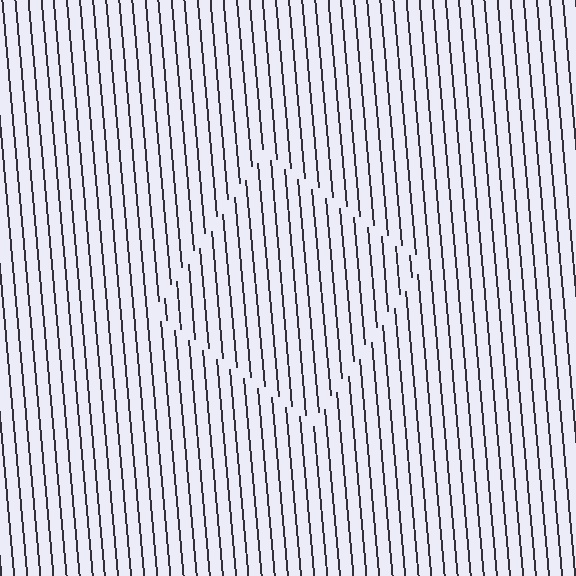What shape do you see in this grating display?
An illusory square. The interior of the shape contains the same grating, shifted by half a period — the contour is defined by the phase discontinuity where line-ends from the inner and outer gratings abut.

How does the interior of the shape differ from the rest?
The interior of the shape contains the same grating, shifted by half a period — the contour is defined by the phase discontinuity where line-ends from the inner and outer gratings abut.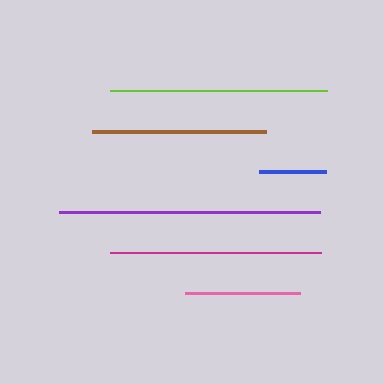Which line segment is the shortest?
The blue line is the shortest at approximately 67 pixels.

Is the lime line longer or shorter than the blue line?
The lime line is longer than the blue line.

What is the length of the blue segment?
The blue segment is approximately 67 pixels long.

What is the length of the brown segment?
The brown segment is approximately 174 pixels long.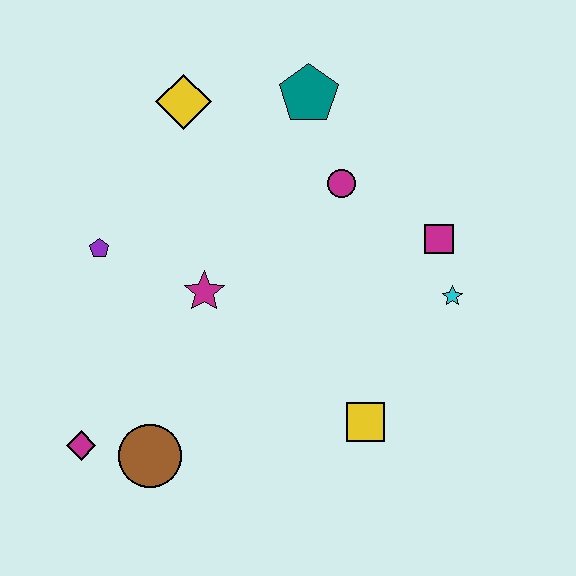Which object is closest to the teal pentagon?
The magenta circle is closest to the teal pentagon.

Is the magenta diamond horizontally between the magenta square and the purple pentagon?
No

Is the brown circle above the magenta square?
No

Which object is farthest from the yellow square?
The yellow diamond is farthest from the yellow square.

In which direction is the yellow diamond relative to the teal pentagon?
The yellow diamond is to the left of the teal pentagon.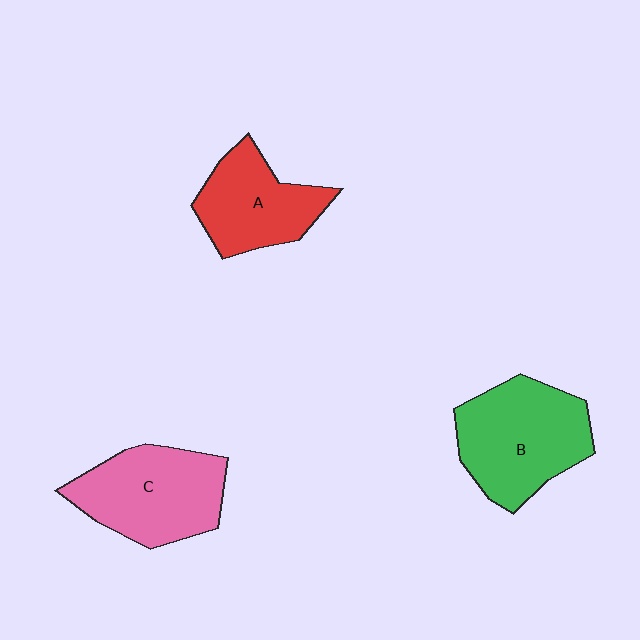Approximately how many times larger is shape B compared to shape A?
Approximately 1.3 times.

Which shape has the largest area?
Shape B (green).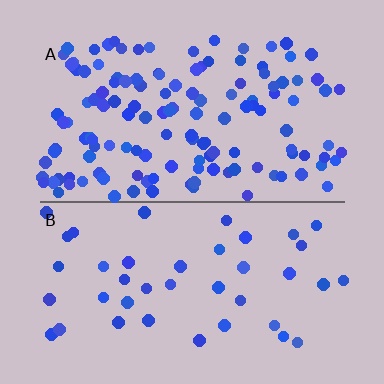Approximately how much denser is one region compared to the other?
Approximately 3.2× — region A over region B.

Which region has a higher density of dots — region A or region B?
A (the top).